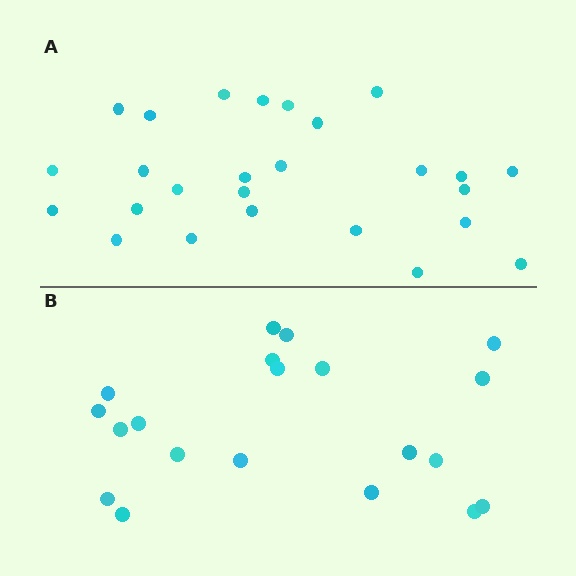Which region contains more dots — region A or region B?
Region A (the top region) has more dots.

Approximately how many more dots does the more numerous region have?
Region A has about 6 more dots than region B.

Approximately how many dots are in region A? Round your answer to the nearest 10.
About 30 dots. (The exact count is 26, which rounds to 30.)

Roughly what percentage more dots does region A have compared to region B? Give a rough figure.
About 30% more.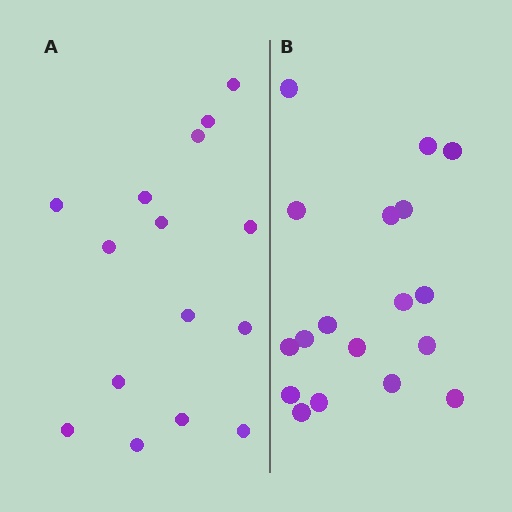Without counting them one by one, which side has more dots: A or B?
Region B (the right region) has more dots.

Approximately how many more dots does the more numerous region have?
Region B has just a few more — roughly 2 or 3 more dots than region A.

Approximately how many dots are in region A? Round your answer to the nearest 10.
About 20 dots. (The exact count is 15, which rounds to 20.)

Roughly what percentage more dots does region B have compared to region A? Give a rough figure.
About 20% more.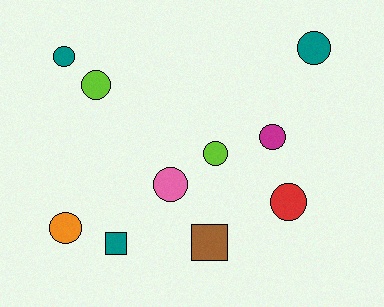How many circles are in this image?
There are 8 circles.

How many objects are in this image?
There are 10 objects.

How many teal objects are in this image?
There are 3 teal objects.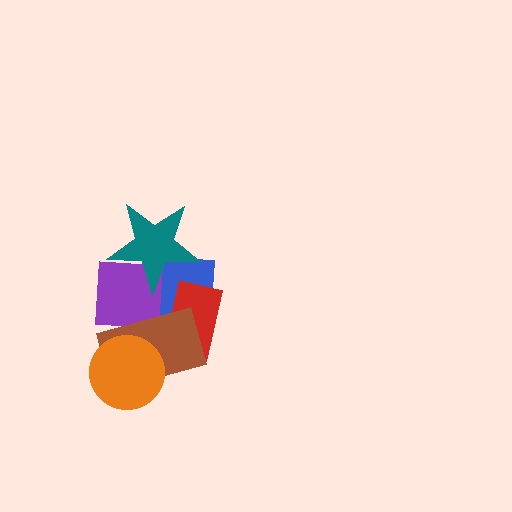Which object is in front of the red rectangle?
The brown rectangle is in front of the red rectangle.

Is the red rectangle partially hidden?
Yes, it is partially covered by another shape.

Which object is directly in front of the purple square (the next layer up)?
The brown rectangle is directly in front of the purple square.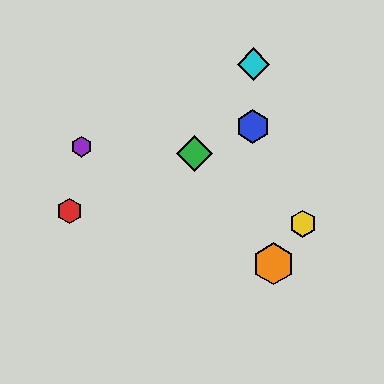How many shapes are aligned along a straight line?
3 shapes (the red hexagon, the blue hexagon, the green diamond) are aligned along a straight line.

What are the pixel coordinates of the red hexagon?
The red hexagon is at (70, 211).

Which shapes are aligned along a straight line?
The red hexagon, the blue hexagon, the green diamond are aligned along a straight line.